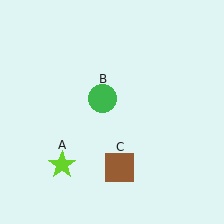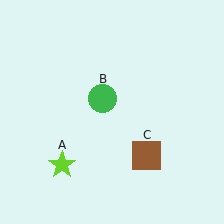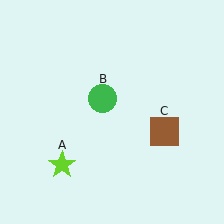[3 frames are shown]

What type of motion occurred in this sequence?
The brown square (object C) rotated counterclockwise around the center of the scene.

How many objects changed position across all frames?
1 object changed position: brown square (object C).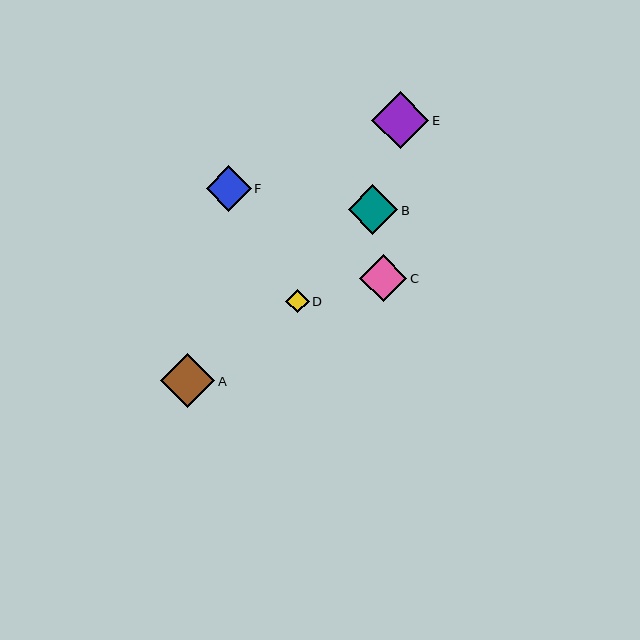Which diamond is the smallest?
Diamond D is the smallest with a size of approximately 23 pixels.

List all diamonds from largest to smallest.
From largest to smallest: E, A, B, C, F, D.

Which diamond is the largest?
Diamond E is the largest with a size of approximately 57 pixels.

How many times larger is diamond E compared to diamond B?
Diamond E is approximately 1.2 times the size of diamond B.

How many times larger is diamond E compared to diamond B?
Diamond E is approximately 1.2 times the size of diamond B.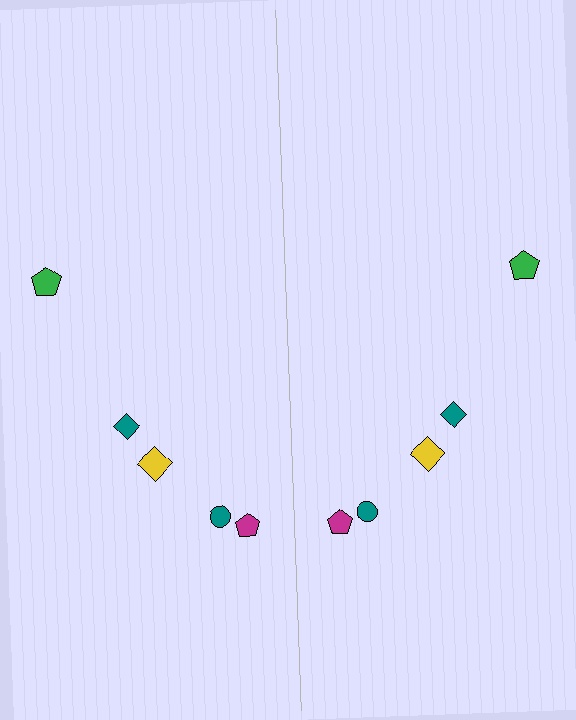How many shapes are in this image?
There are 10 shapes in this image.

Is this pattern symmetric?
Yes, this pattern has bilateral (reflection) symmetry.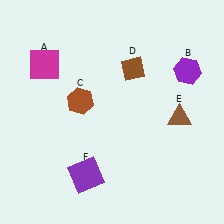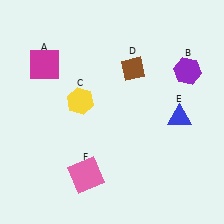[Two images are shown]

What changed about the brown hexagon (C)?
In Image 1, C is brown. In Image 2, it changed to yellow.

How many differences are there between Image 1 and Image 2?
There are 3 differences between the two images.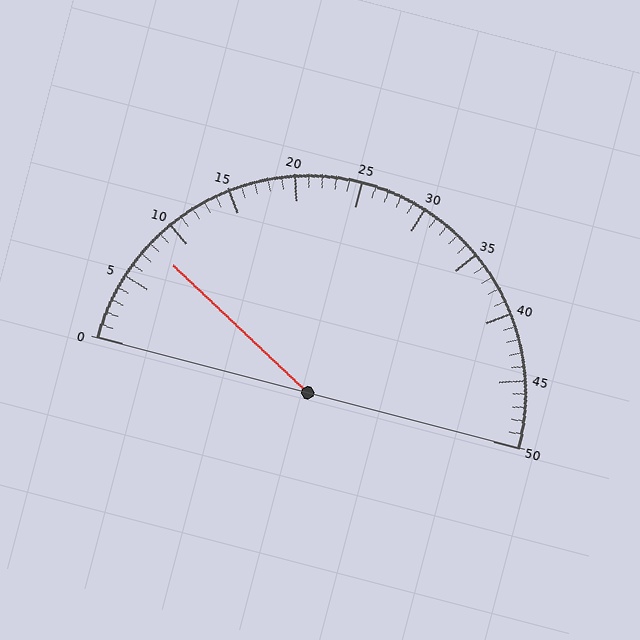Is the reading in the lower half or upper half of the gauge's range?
The reading is in the lower half of the range (0 to 50).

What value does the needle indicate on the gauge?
The needle indicates approximately 8.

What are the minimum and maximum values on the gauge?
The gauge ranges from 0 to 50.